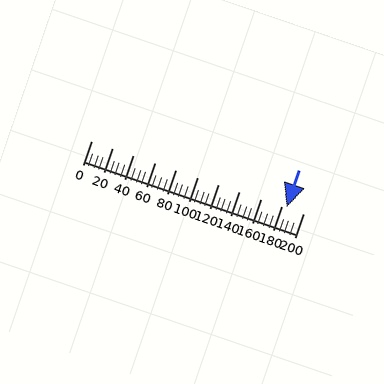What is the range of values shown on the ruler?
The ruler shows values from 0 to 200.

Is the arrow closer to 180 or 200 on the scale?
The arrow is closer to 180.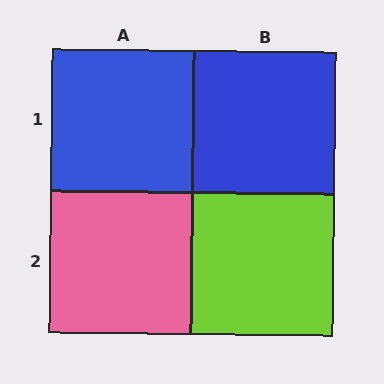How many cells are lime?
1 cell is lime.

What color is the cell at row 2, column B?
Lime.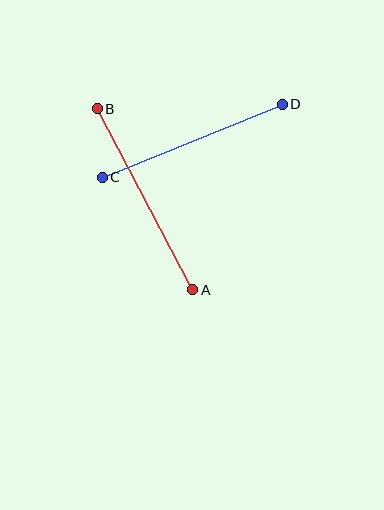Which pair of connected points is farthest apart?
Points A and B are farthest apart.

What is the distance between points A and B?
The distance is approximately 205 pixels.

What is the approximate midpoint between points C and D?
The midpoint is at approximately (192, 141) pixels.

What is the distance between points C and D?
The distance is approximately 194 pixels.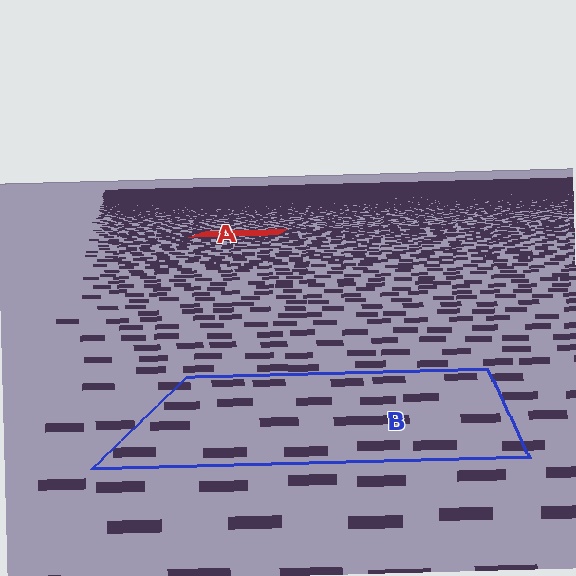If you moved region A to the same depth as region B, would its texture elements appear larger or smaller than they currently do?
They would appear larger. At a closer depth, the same texture elements are projected at a bigger on-screen size.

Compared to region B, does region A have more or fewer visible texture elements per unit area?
Region A has more texture elements per unit area — they are packed more densely because it is farther away.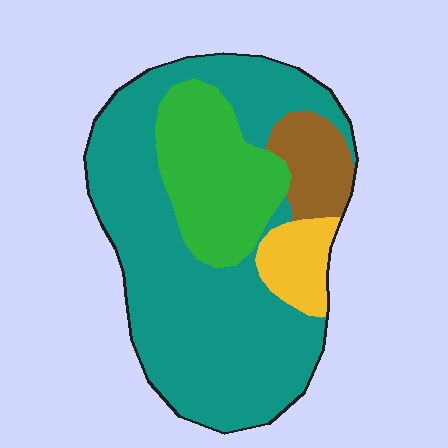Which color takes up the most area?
Teal, at roughly 60%.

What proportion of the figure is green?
Green covers 21% of the figure.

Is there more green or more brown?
Green.